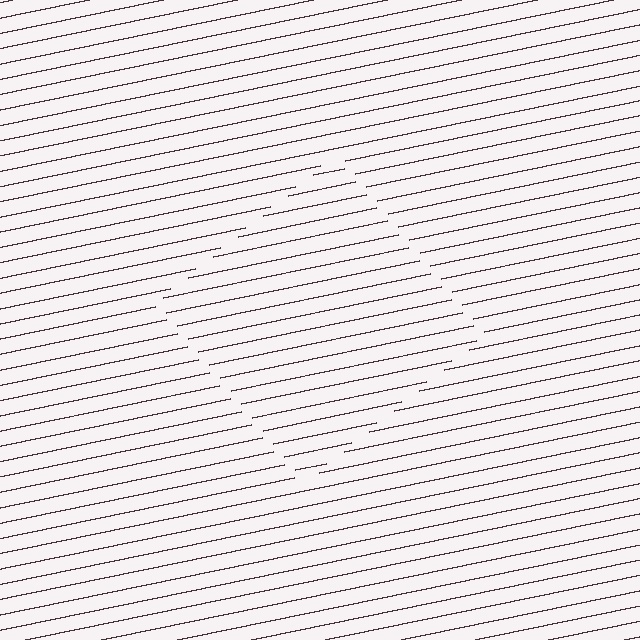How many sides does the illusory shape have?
4 sides — the line-ends trace a square.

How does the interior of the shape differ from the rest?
The interior of the shape contains the same grating, shifted by half a period — the contour is defined by the phase discontinuity where line-ends from the inner and outer gratings abut.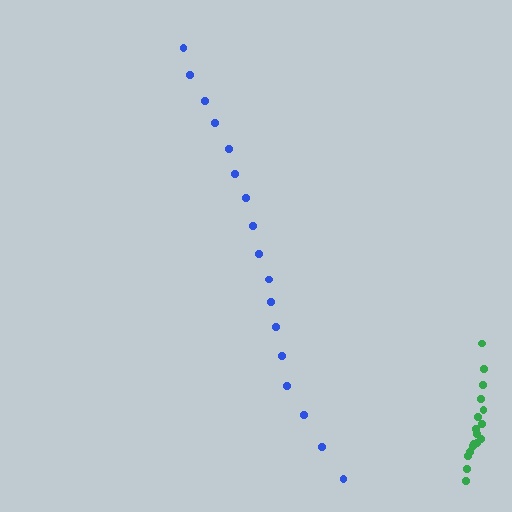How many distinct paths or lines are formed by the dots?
There are 2 distinct paths.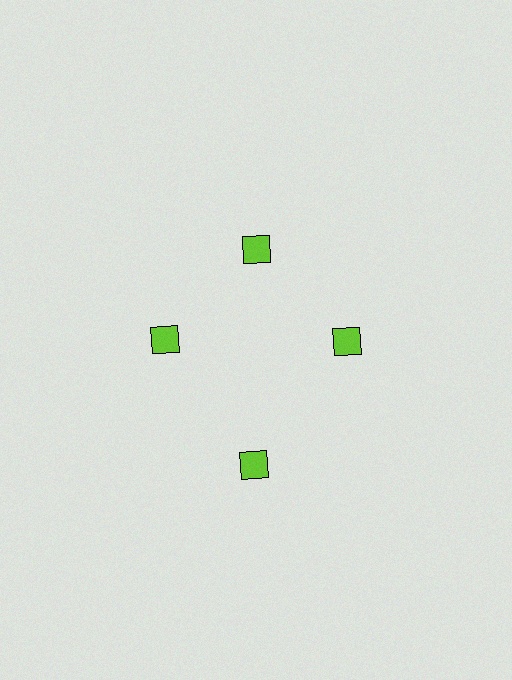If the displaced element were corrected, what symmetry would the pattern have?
It would have 4-fold rotational symmetry — the pattern would map onto itself every 90 degrees.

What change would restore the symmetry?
The symmetry would be restored by moving it inward, back onto the ring so that all 4 diamonds sit at equal angles and equal distance from the center.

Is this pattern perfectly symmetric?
No. The 4 lime diamonds are arranged in a ring, but one element near the 6 o'clock position is pushed outward from the center, breaking the 4-fold rotational symmetry.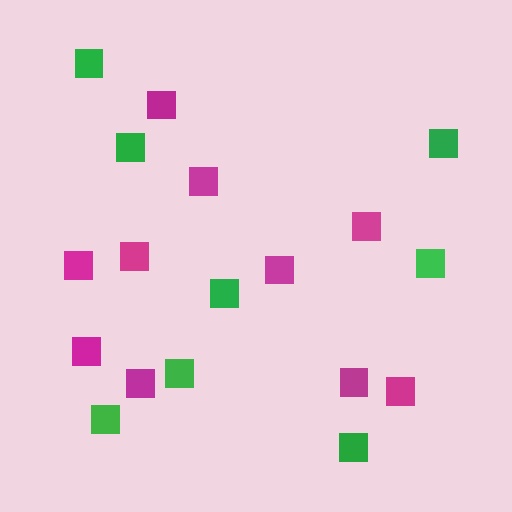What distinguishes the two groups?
There are 2 groups: one group of magenta squares (10) and one group of green squares (8).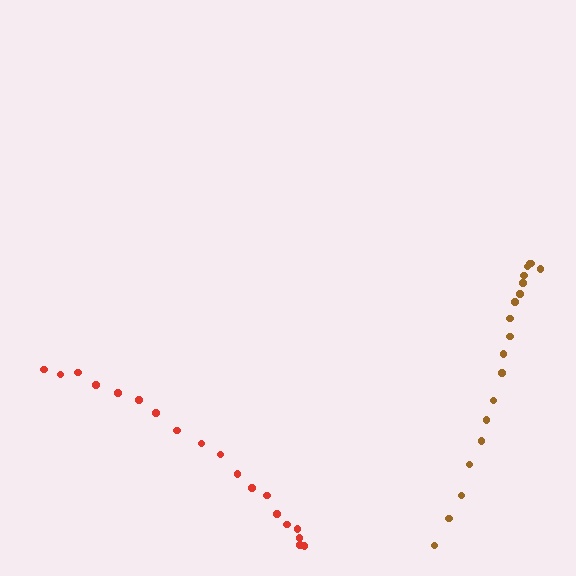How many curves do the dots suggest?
There are 2 distinct paths.